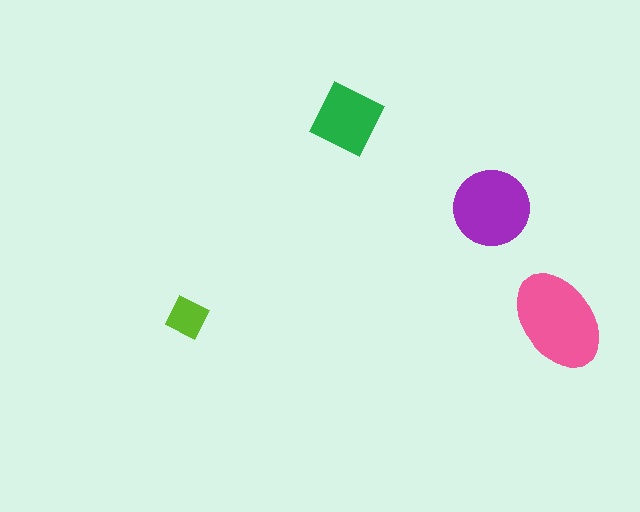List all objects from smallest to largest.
The lime square, the green diamond, the purple circle, the pink ellipse.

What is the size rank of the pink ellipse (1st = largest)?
1st.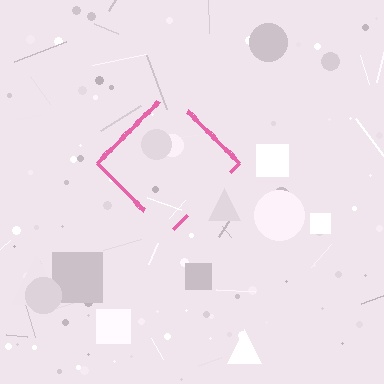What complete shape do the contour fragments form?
The contour fragments form a diamond.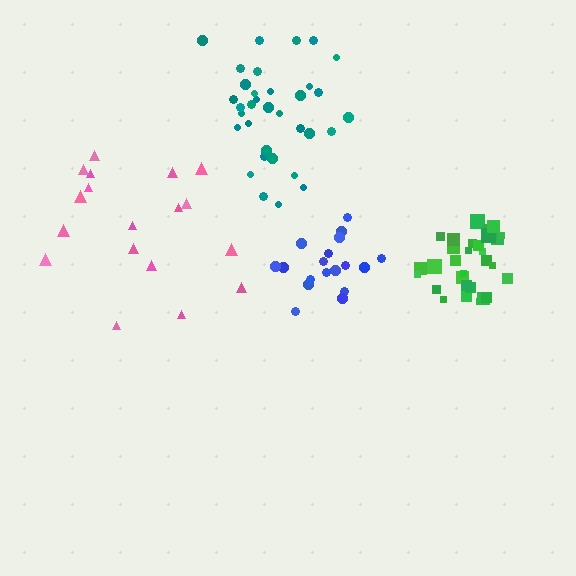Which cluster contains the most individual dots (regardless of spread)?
Teal (35).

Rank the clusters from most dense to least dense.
green, teal, blue, pink.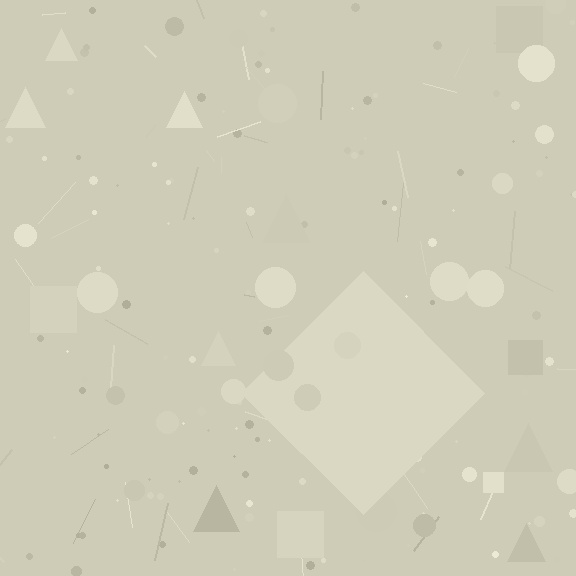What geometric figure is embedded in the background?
A diamond is embedded in the background.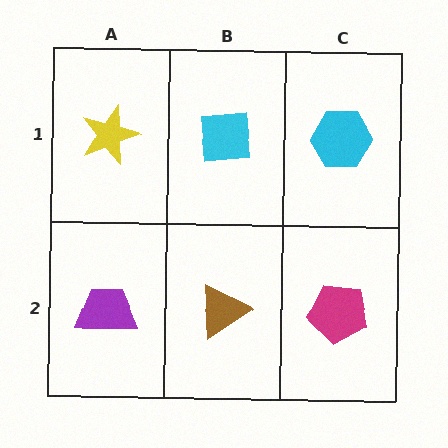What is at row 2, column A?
A purple trapezoid.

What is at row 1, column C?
A cyan hexagon.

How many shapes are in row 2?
3 shapes.